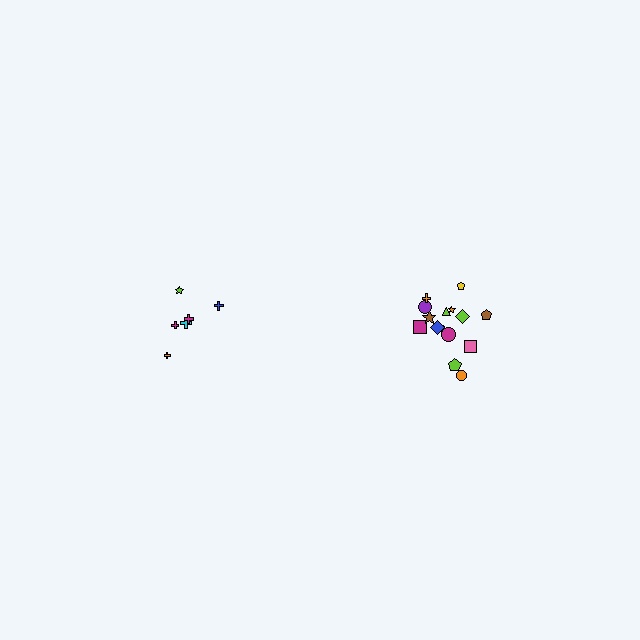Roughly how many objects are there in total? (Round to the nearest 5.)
Roughly 20 objects in total.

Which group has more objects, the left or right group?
The right group.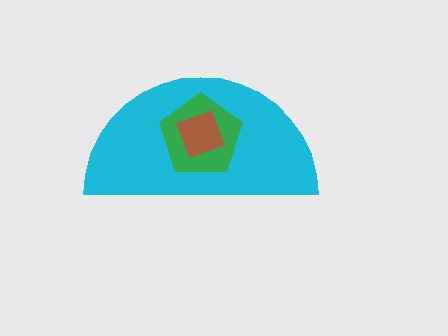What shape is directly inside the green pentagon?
The brown diamond.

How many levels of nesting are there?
3.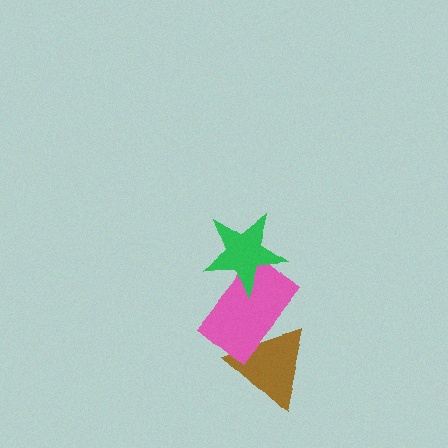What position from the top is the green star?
The green star is 1st from the top.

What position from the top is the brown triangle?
The brown triangle is 3rd from the top.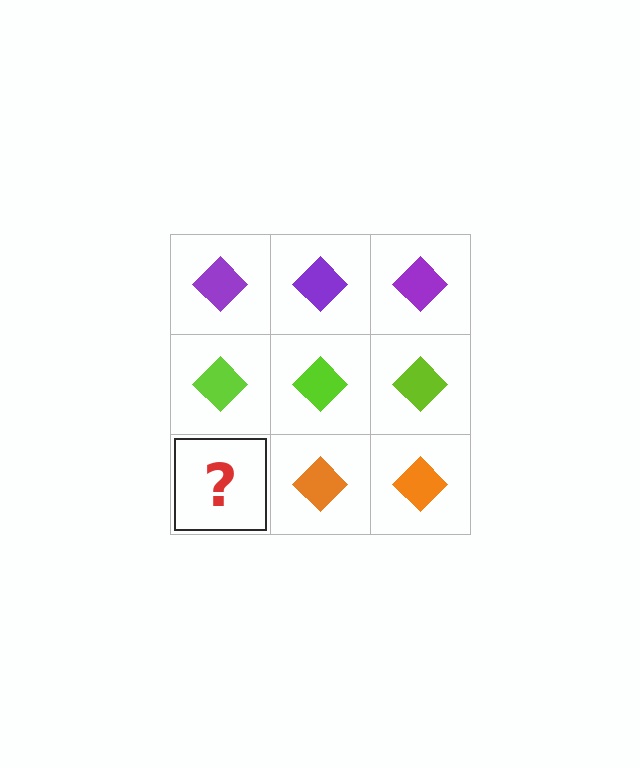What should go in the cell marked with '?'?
The missing cell should contain an orange diamond.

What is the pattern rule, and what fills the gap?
The rule is that each row has a consistent color. The gap should be filled with an orange diamond.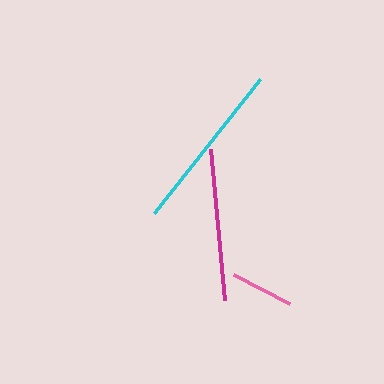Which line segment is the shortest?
The pink line is the shortest at approximately 64 pixels.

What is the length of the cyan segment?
The cyan segment is approximately 171 pixels long.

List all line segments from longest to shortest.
From longest to shortest: cyan, magenta, pink.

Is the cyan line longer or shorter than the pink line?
The cyan line is longer than the pink line.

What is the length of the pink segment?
The pink segment is approximately 64 pixels long.